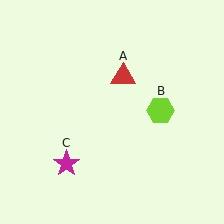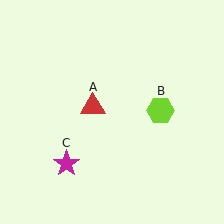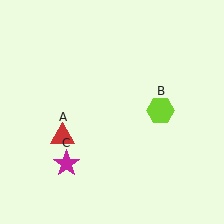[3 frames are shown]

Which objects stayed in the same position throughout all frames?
Lime hexagon (object B) and magenta star (object C) remained stationary.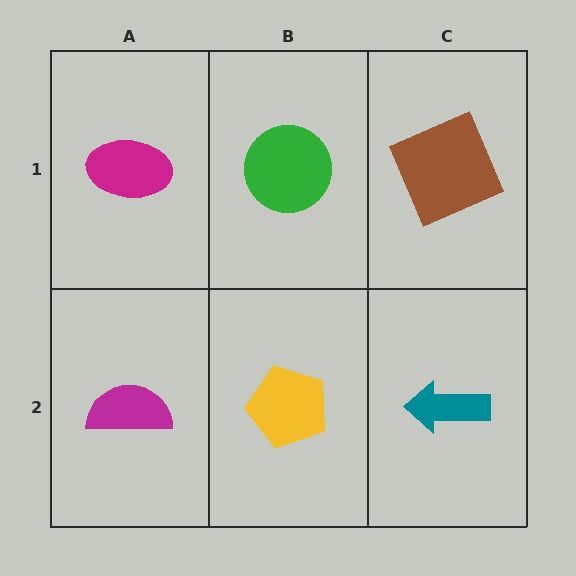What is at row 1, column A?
A magenta ellipse.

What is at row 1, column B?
A green circle.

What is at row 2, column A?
A magenta semicircle.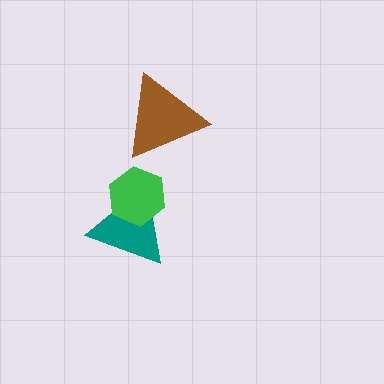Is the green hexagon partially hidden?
No, no other shape covers it.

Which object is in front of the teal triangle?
The green hexagon is in front of the teal triangle.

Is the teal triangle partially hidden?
Yes, it is partially covered by another shape.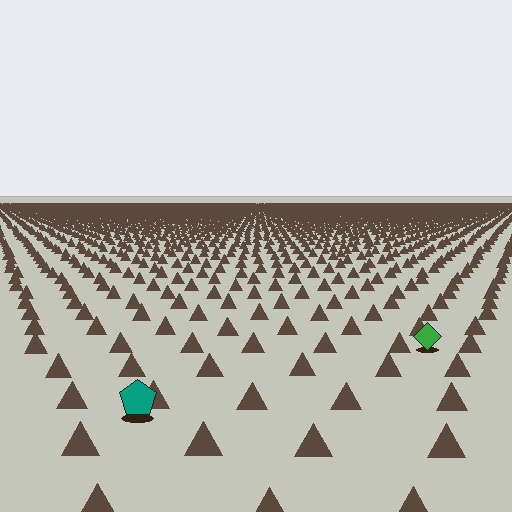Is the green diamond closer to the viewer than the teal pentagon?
No. The teal pentagon is closer — you can tell from the texture gradient: the ground texture is coarser near it.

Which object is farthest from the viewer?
The green diamond is farthest from the viewer. It appears smaller and the ground texture around it is denser.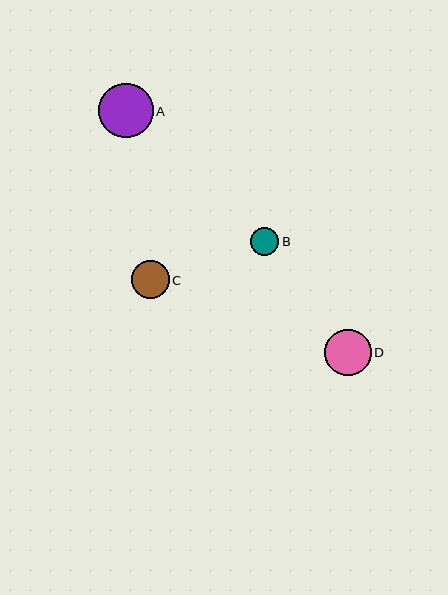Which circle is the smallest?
Circle B is the smallest with a size of approximately 28 pixels.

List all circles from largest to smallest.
From largest to smallest: A, D, C, B.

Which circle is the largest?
Circle A is the largest with a size of approximately 55 pixels.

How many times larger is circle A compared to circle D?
Circle A is approximately 1.2 times the size of circle D.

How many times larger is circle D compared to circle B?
Circle D is approximately 1.6 times the size of circle B.